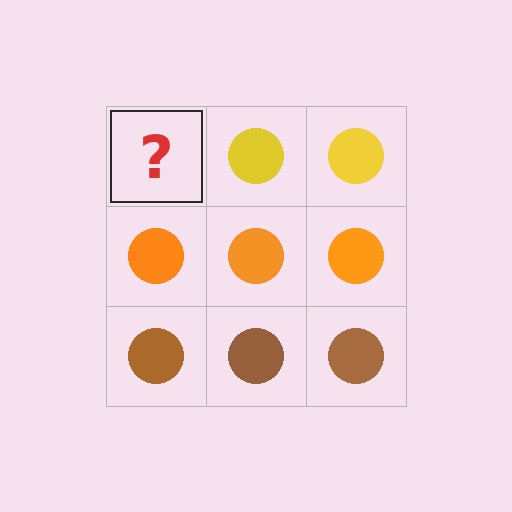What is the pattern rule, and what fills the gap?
The rule is that each row has a consistent color. The gap should be filled with a yellow circle.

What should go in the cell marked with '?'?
The missing cell should contain a yellow circle.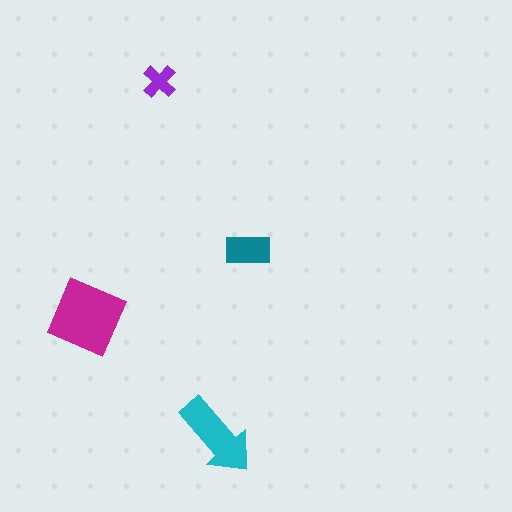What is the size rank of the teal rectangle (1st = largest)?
3rd.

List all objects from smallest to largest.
The purple cross, the teal rectangle, the cyan arrow, the magenta diamond.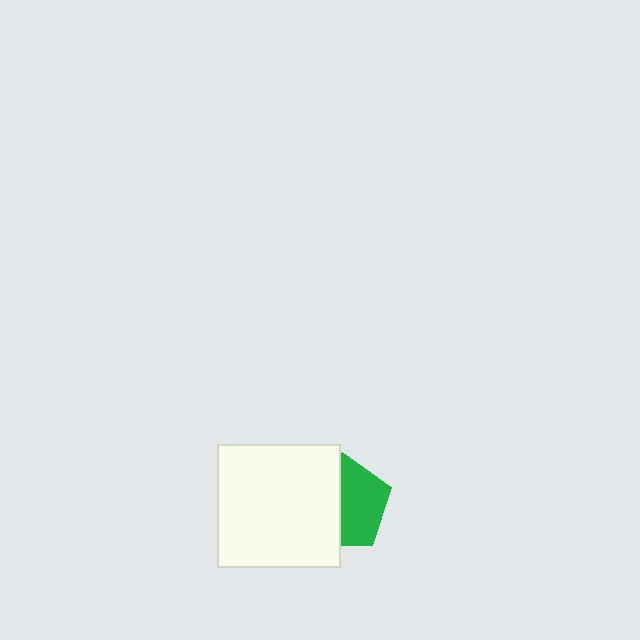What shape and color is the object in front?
The object in front is a white square.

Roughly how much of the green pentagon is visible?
About half of it is visible (roughly 51%).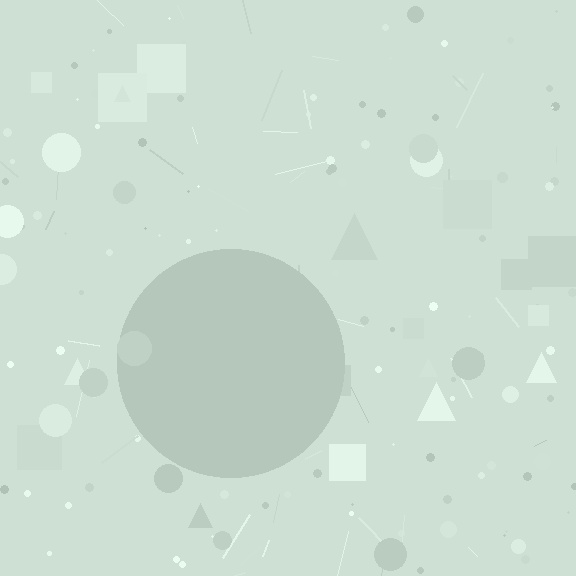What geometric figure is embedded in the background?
A circle is embedded in the background.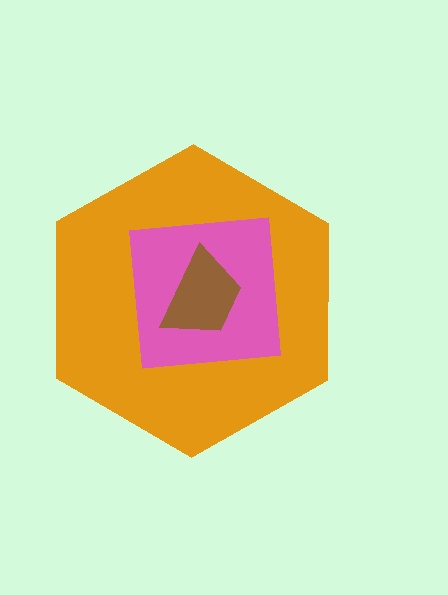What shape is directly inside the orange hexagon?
The pink square.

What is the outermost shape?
The orange hexagon.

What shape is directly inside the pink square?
The brown trapezoid.